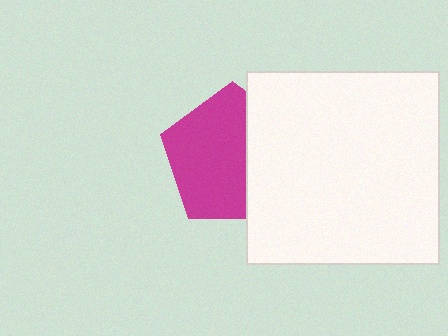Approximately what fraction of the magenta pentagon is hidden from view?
Roughly 38% of the magenta pentagon is hidden behind the white square.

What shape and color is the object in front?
The object in front is a white square.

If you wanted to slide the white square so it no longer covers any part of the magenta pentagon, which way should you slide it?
Slide it right — that is the most direct way to separate the two shapes.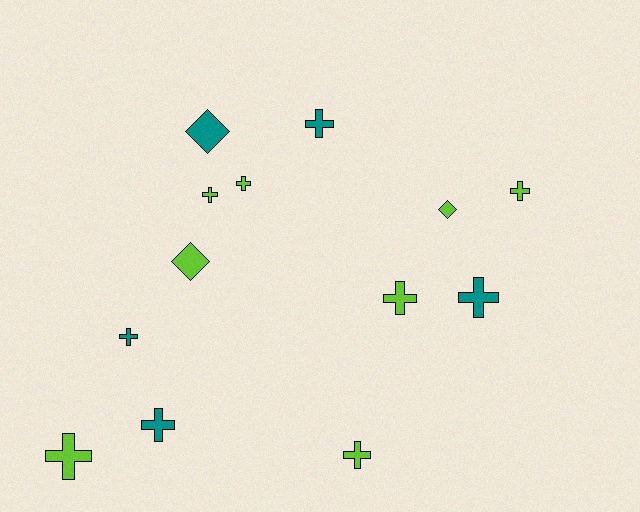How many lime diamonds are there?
There are 2 lime diamonds.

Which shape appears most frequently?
Cross, with 10 objects.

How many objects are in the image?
There are 13 objects.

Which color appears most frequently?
Lime, with 8 objects.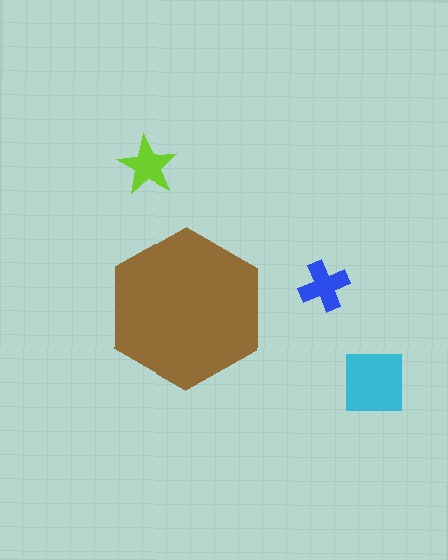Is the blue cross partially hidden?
No, the blue cross is fully visible.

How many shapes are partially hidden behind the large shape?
0 shapes are partially hidden.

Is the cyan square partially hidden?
No, the cyan square is fully visible.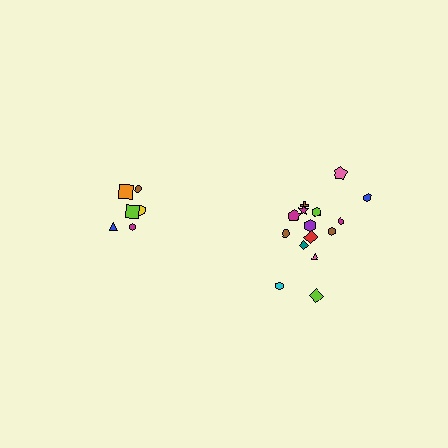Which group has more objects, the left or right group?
The right group.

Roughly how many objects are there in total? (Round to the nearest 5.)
Roughly 20 objects in total.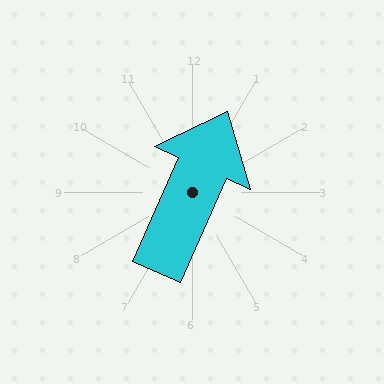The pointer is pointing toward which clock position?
Roughly 1 o'clock.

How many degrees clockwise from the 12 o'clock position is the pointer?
Approximately 24 degrees.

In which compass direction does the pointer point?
Northeast.